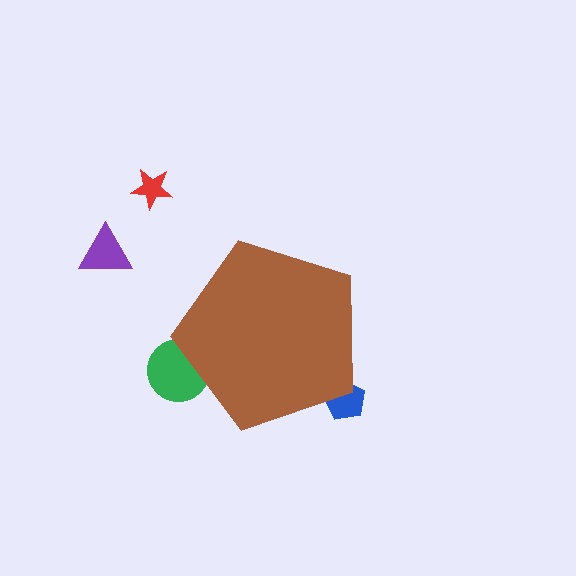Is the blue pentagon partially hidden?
Yes, the blue pentagon is partially hidden behind the brown pentagon.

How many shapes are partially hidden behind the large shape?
2 shapes are partially hidden.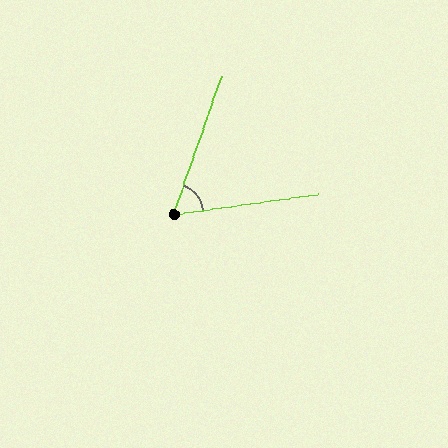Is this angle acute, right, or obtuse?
It is acute.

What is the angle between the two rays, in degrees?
Approximately 63 degrees.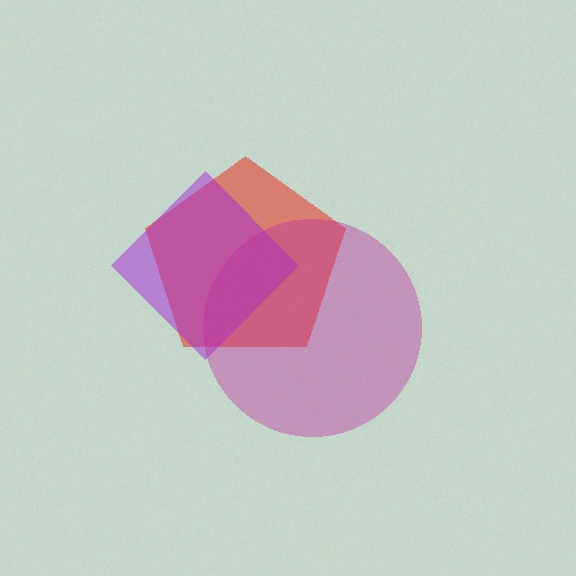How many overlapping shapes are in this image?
There are 3 overlapping shapes in the image.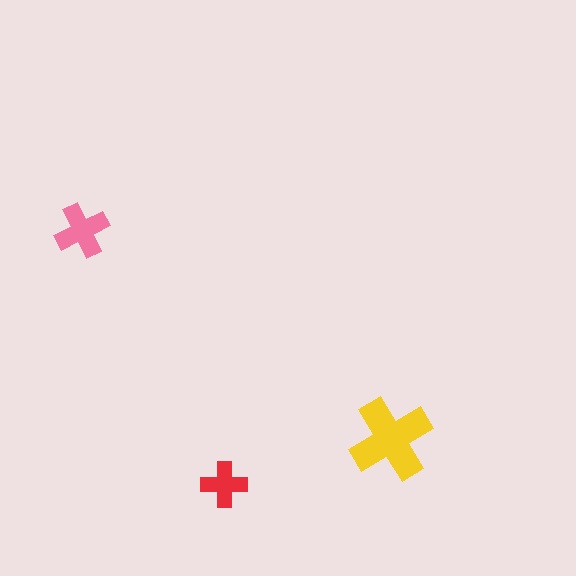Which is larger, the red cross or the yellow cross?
The yellow one.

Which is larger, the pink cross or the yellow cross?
The yellow one.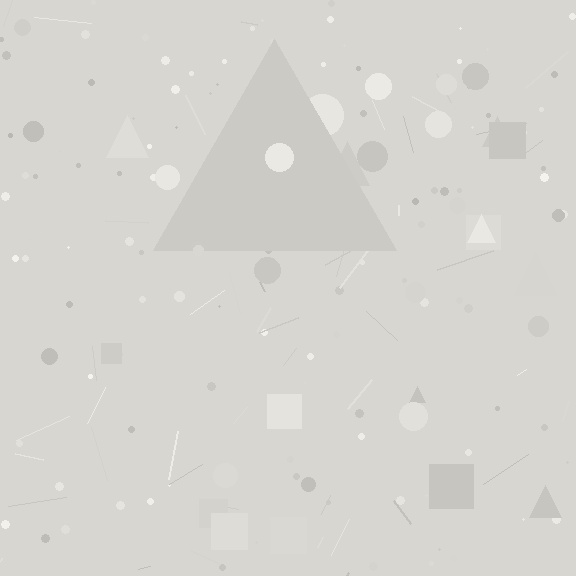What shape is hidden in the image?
A triangle is hidden in the image.